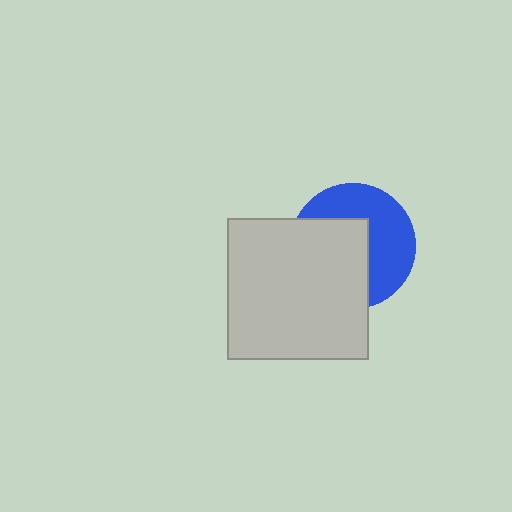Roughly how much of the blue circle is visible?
About half of it is visible (roughly 49%).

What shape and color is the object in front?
The object in front is a light gray square.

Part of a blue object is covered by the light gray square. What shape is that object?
It is a circle.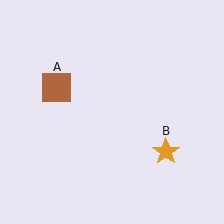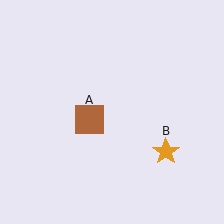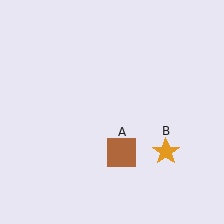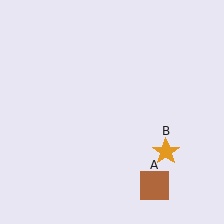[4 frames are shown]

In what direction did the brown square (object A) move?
The brown square (object A) moved down and to the right.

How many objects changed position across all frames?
1 object changed position: brown square (object A).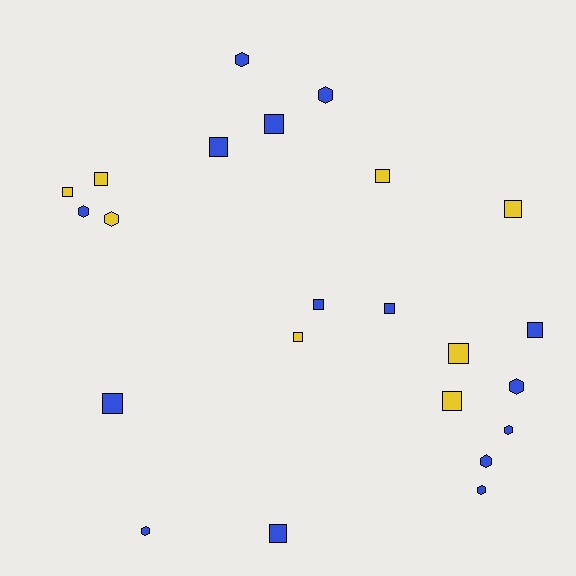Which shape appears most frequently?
Square, with 14 objects.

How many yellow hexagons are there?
There is 1 yellow hexagon.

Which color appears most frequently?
Blue, with 15 objects.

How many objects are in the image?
There are 23 objects.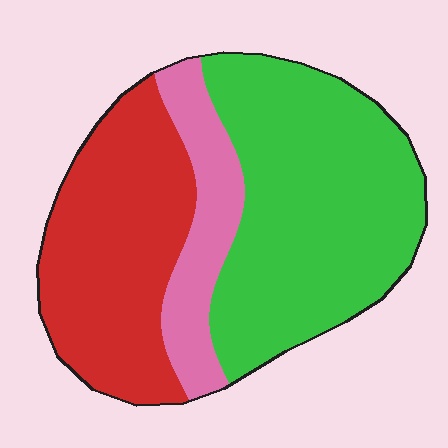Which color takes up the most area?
Green, at roughly 50%.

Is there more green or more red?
Green.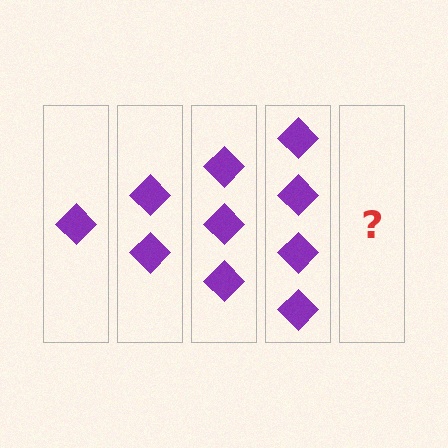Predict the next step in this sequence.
The next step is 5 diamonds.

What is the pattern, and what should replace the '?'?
The pattern is that each step adds one more diamond. The '?' should be 5 diamonds.